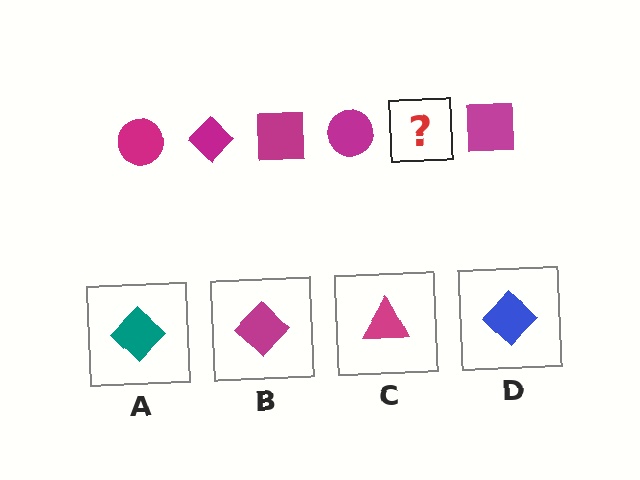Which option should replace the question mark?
Option B.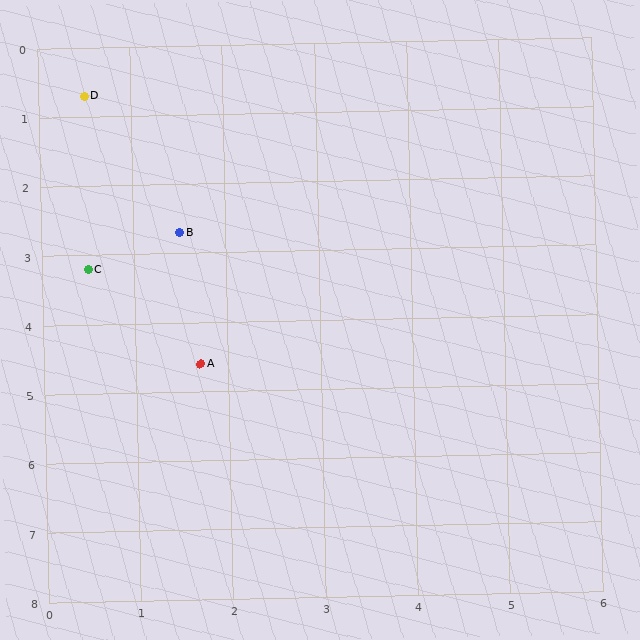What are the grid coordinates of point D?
Point D is at approximately (0.5, 0.7).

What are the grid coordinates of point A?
Point A is at approximately (1.7, 4.6).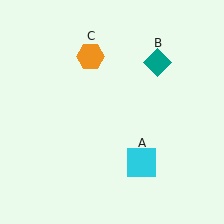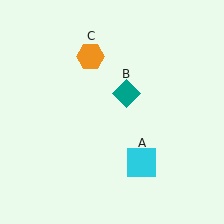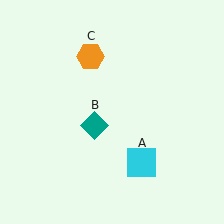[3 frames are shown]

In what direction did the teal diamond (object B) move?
The teal diamond (object B) moved down and to the left.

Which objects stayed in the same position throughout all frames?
Cyan square (object A) and orange hexagon (object C) remained stationary.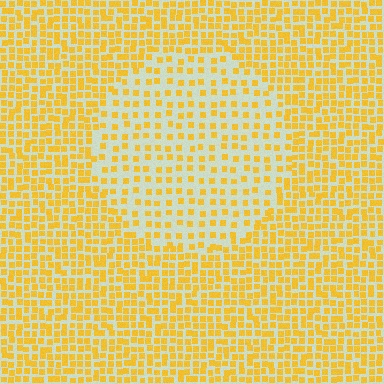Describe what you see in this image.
The image contains small yellow elements arranged at two different densities. A circle-shaped region is visible where the elements are less densely packed than the surrounding area.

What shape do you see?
I see a circle.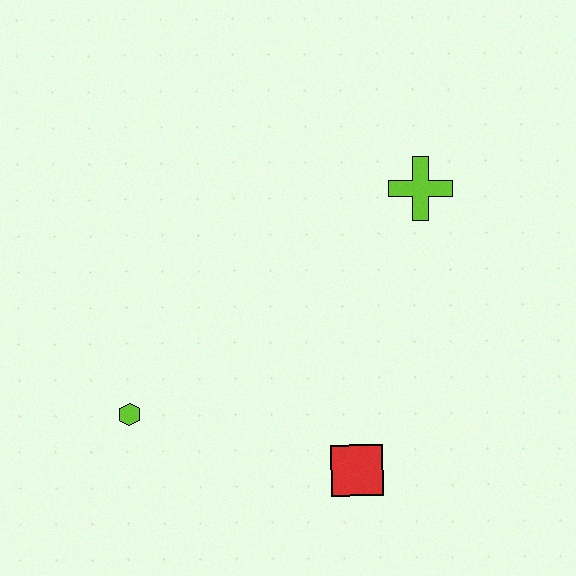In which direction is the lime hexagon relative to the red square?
The lime hexagon is to the left of the red square.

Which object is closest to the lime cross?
The red square is closest to the lime cross.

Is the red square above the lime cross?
No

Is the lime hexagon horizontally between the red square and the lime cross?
No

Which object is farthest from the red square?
The lime cross is farthest from the red square.